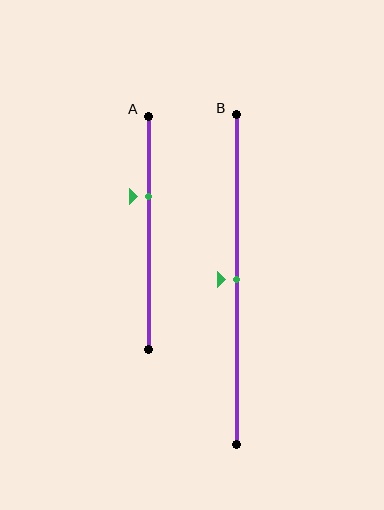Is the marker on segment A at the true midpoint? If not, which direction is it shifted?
No, the marker on segment A is shifted upward by about 16% of the segment length.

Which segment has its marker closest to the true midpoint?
Segment B has its marker closest to the true midpoint.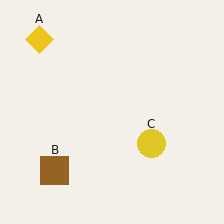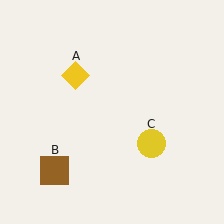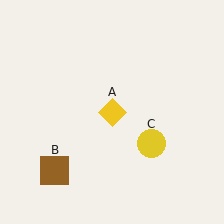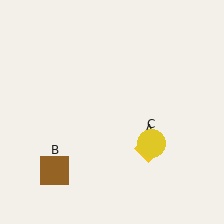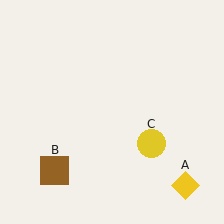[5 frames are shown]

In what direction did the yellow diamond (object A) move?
The yellow diamond (object A) moved down and to the right.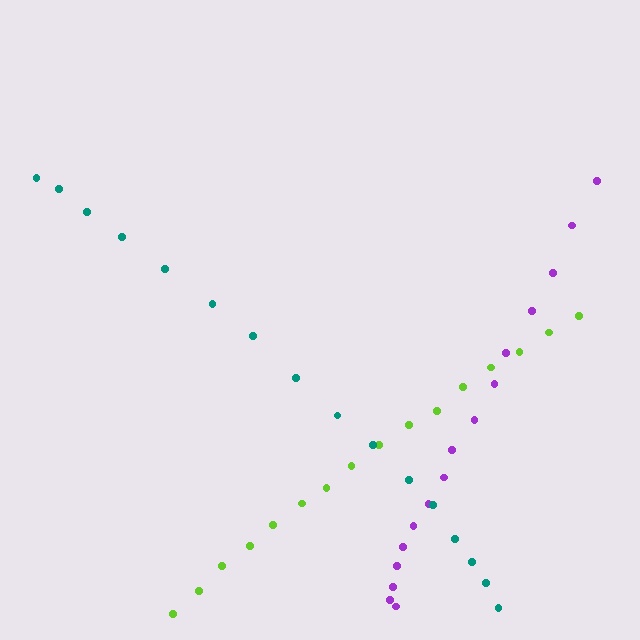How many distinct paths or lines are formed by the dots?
There are 3 distinct paths.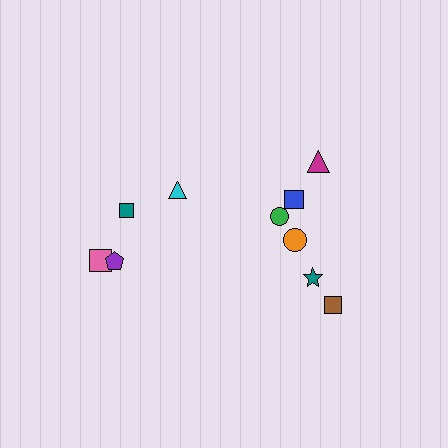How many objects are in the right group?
There are 6 objects.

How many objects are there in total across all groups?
There are 10 objects.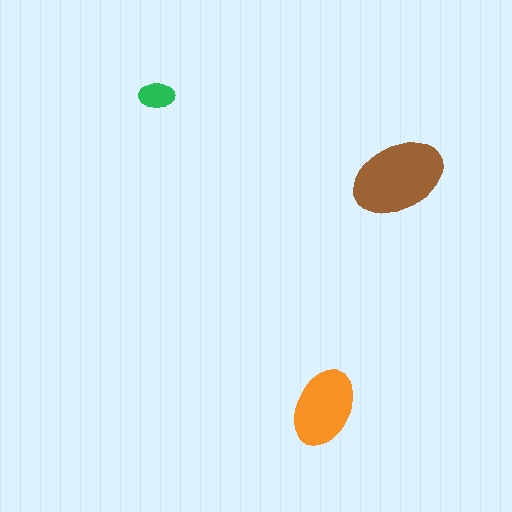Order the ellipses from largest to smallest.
the brown one, the orange one, the green one.